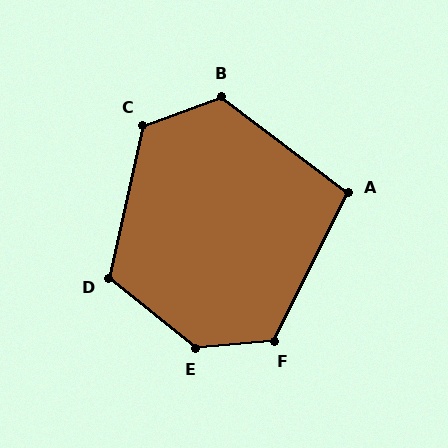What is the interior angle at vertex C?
Approximately 123 degrees (obtuse).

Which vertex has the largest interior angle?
E, at approximately 136 degrees.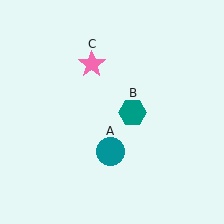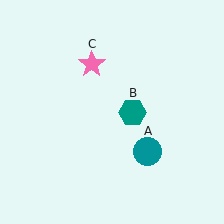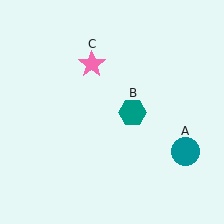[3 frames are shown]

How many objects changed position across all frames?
1 object changed position: teal circle (object A).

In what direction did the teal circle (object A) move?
The teal circle (object A) moved right.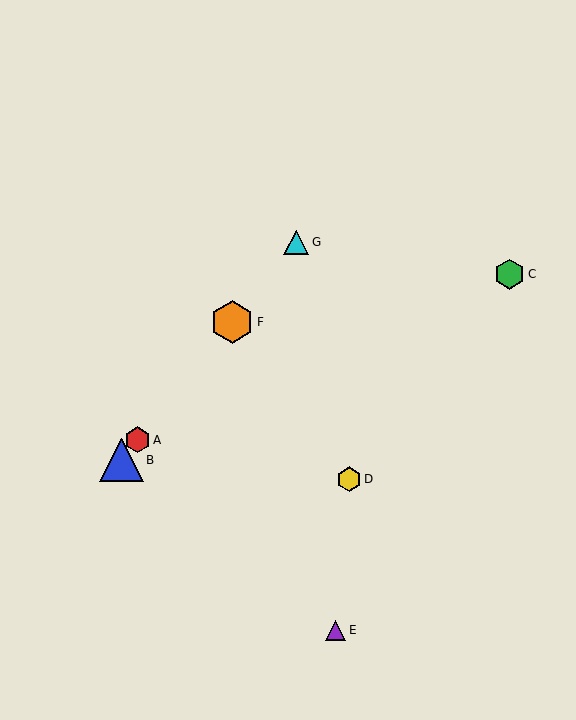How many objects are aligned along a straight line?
4 objects (A, B, F, G) are aligned along a straight line.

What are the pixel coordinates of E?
Object E is at (335, 630).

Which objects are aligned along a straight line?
Objects A, B, F, G are aligned along a straight line.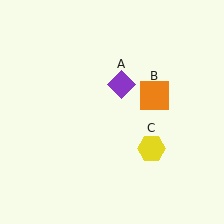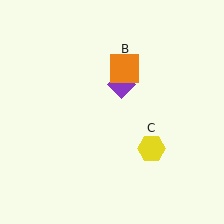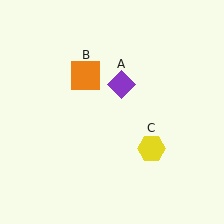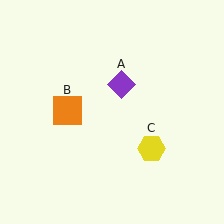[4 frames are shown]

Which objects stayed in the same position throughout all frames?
Purple diamond (object A) and yellow hexagon (object C) remained stationary.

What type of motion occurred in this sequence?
The orange square (object B) rotated counterclockwise around the center of the scene.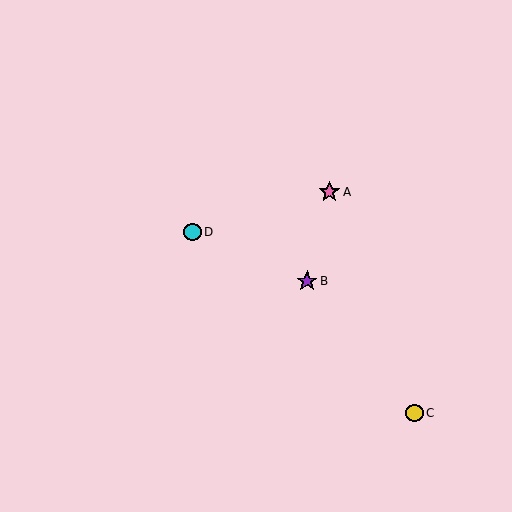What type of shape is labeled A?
Shape A is a pink star.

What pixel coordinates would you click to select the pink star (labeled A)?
Click at (329, 192) to select the pink star A.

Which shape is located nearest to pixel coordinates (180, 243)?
The cyan circle (labeled D) at (193, 232) is nearest to that location.